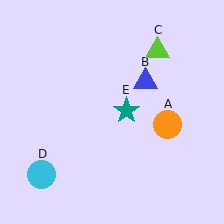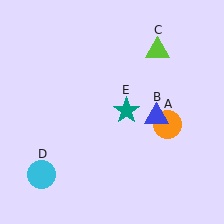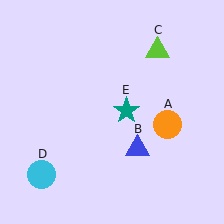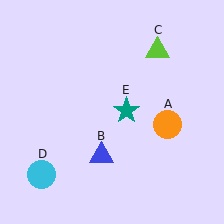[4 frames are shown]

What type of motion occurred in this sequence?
The blue triangle (object B) rotated clockwise around the center of the scene.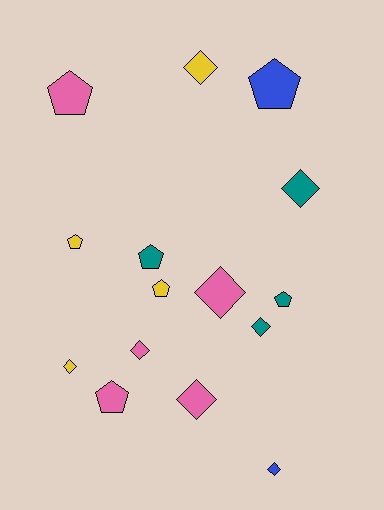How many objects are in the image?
There are 15 objects.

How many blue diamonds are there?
There is 1 blue diamond.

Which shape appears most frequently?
Diamond, with 8 objects.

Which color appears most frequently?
Pink, with 5 objects.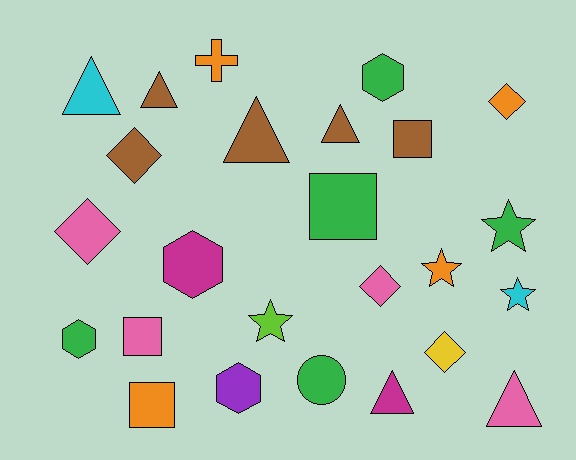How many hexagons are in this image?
There are 4 hexagons.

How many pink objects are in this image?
There are 4 pink objects.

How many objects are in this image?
There are 25 objects.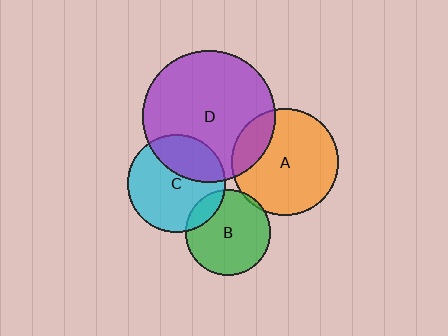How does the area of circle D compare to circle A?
Approximately 1.5 times.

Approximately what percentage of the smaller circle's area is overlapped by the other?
Approximately 30%.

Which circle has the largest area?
Circle D (purple).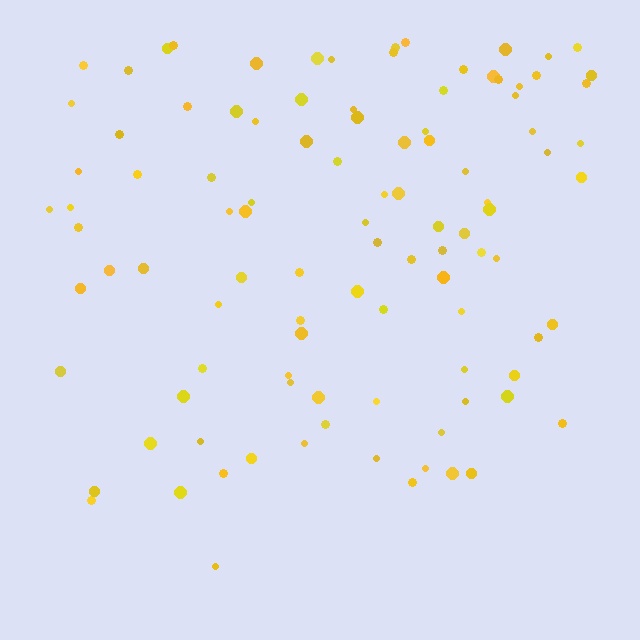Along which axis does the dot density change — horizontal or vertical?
Vertical.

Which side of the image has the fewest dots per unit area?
The bottom.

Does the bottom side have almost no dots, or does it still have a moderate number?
Still a moderate number, just noticeably fewer than the top.